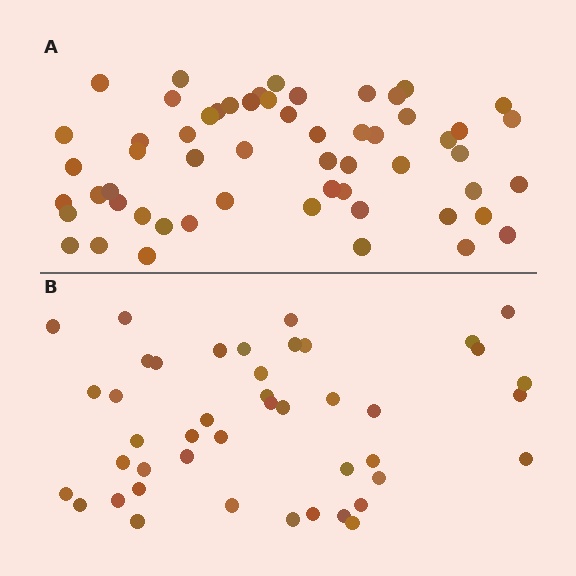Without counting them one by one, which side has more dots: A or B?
Region A (the top region) has more dots.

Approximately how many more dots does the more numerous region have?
Region A has approximately 15 more dots than region B.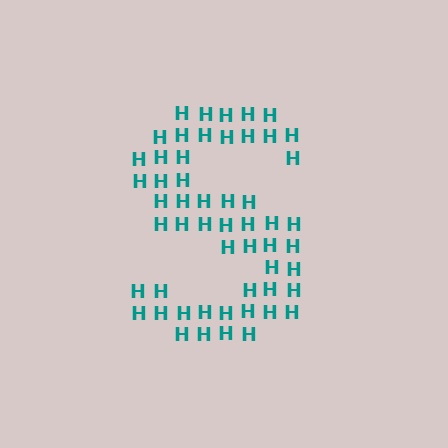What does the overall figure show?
The overall figure shows the letter S.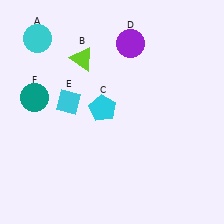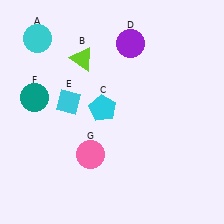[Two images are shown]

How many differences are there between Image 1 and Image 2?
There is 1 difference between the two images.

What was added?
A pink circle (G) was added in Image 2.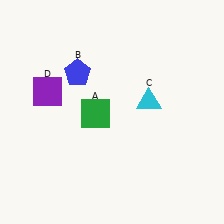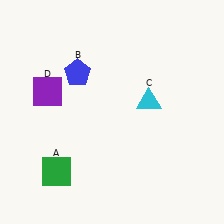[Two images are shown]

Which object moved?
The green square (A) moved down.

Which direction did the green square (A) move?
The green square (A) moved down.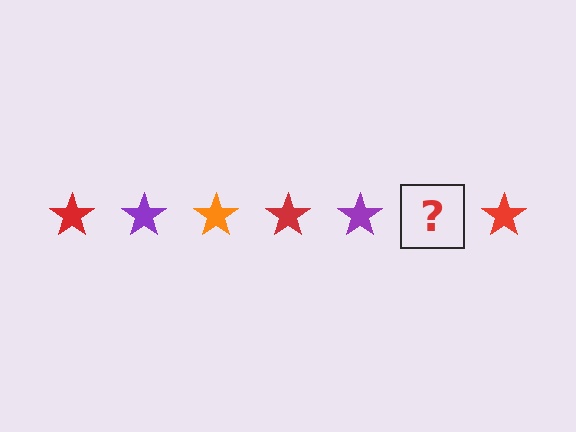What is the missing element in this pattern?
The missing element is an orange star.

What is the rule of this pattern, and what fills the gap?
The rule is that the pattern cycles through red, purple, orange stars. The gap should be filled with an orange star.